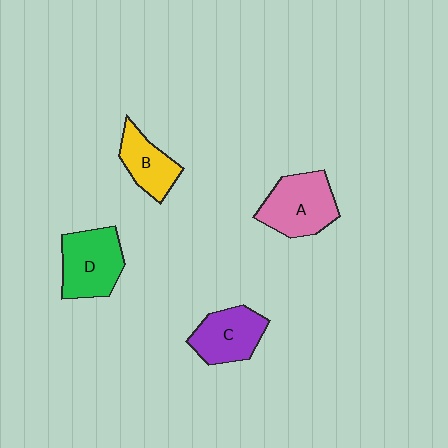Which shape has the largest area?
Shape A (pink).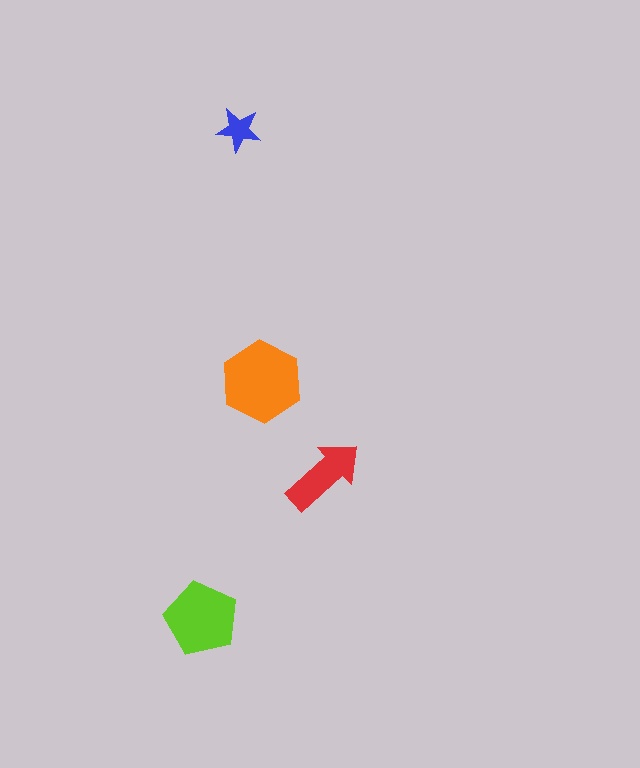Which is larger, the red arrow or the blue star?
The red arrow.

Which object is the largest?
The orange hexagon.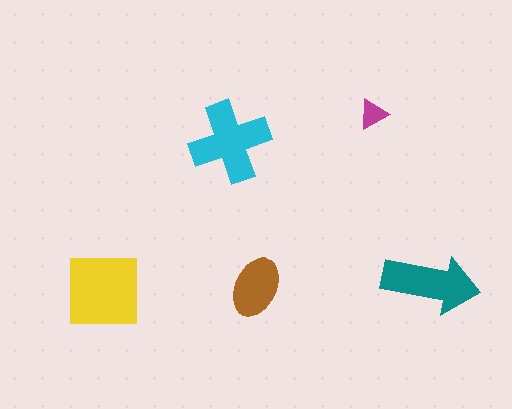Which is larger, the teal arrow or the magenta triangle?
The teal arrow.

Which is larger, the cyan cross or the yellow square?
The yellow square.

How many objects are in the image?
There are 5 objects in the image.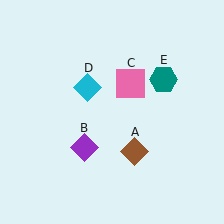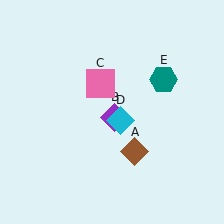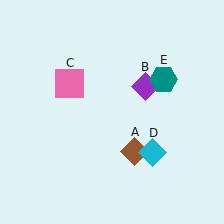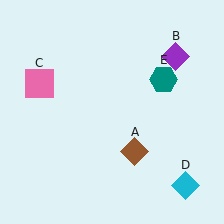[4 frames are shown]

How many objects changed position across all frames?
3 objects changed position: purple diamond (object B), pink square (object C), cyan diamond (object D).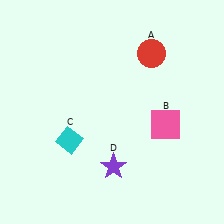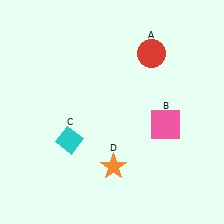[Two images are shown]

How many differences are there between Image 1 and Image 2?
There is 1 difference between the two images.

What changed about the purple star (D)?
In Image 1, D is purple. In Image 2, it changed to orange.